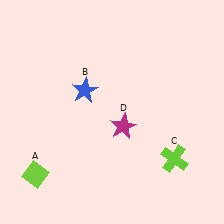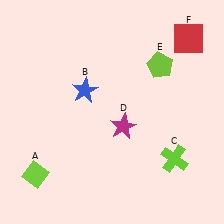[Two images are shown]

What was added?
A lime pentagon (E), a red square (F) were added in Image 2.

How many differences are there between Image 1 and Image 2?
There are 2 differences between the two images.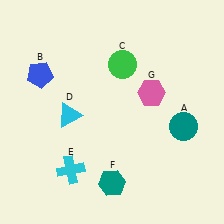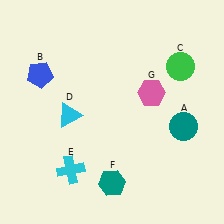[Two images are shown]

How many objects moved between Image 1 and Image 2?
1 object moved between the two images.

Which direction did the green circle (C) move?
The green circle (C) moved right.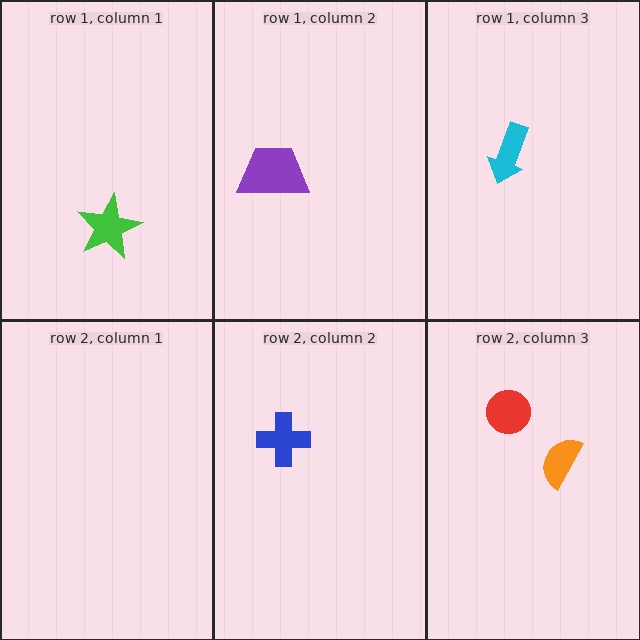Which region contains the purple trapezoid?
The row 1, column 2 region.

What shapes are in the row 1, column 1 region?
The green star.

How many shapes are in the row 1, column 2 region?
1.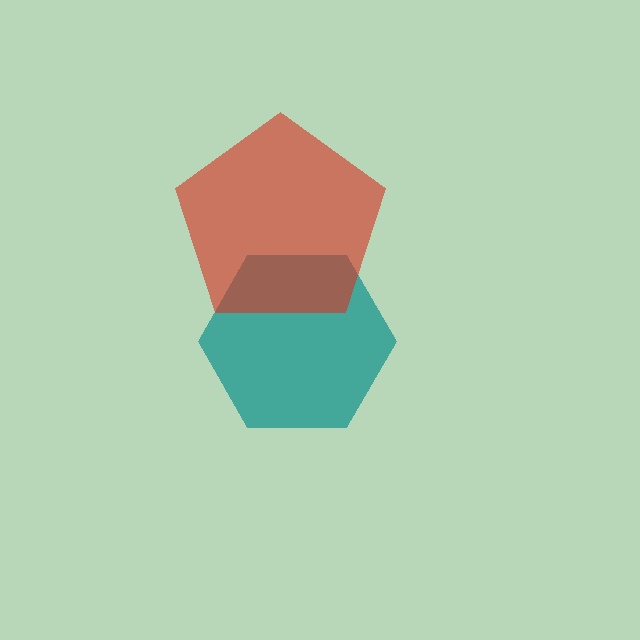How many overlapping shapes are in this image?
There are 2 overlapping shapes in the image.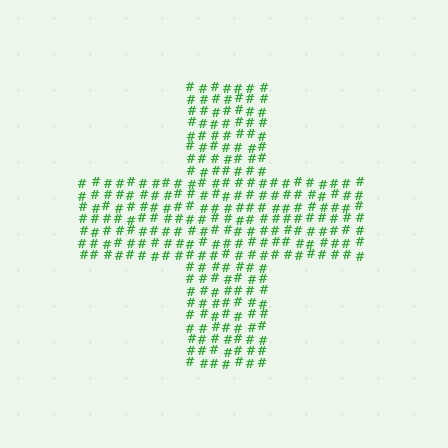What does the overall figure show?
The overall figure shows a cross.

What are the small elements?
The small elements are hash symbols.